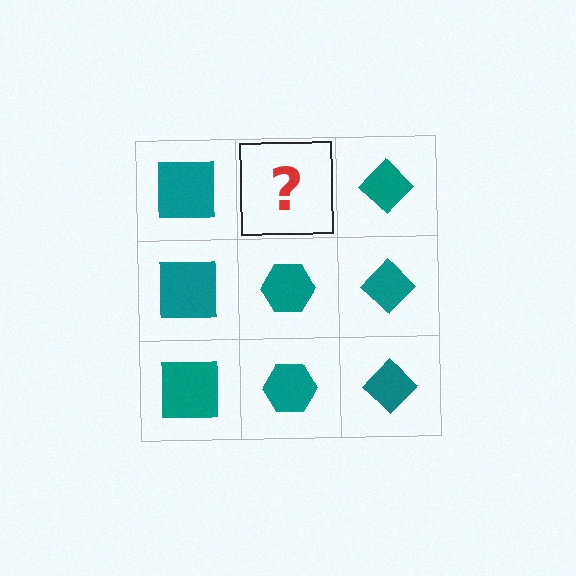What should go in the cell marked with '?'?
The missing cell should contain a teal hexagon.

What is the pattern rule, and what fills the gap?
The rule is that each column has a consistent shape. The gap should be filled with a teal hexagon.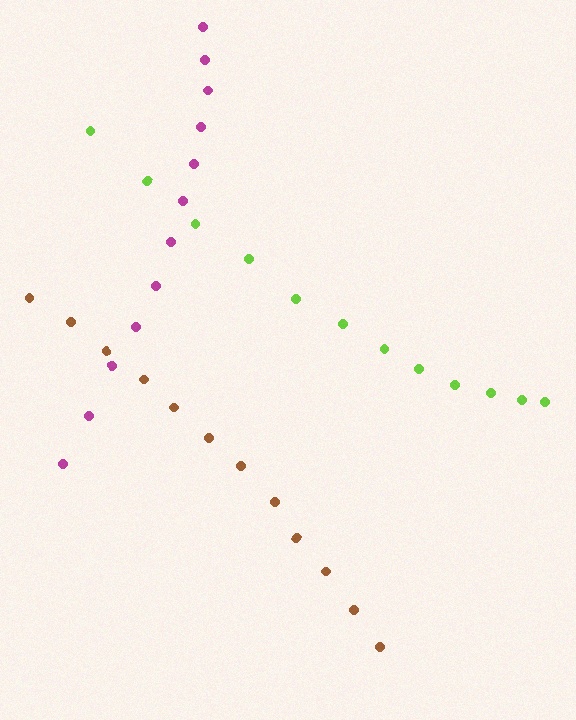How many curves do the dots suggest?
There are 3 distinct paths.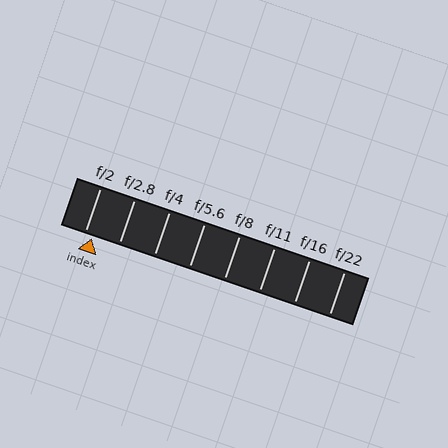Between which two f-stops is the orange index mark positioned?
The index mark is between f/2 and f/2.8.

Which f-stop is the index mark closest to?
The index mark is closest to f/2.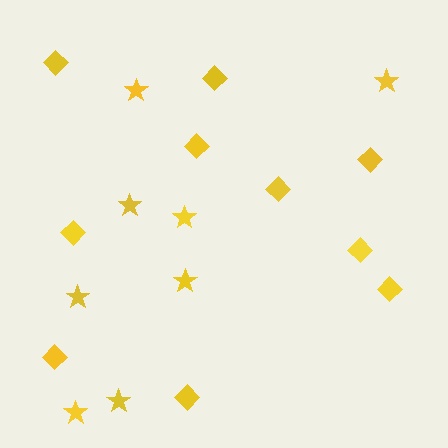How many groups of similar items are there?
There are 2 groups: one group of stars (8) and one group of diamonds (10).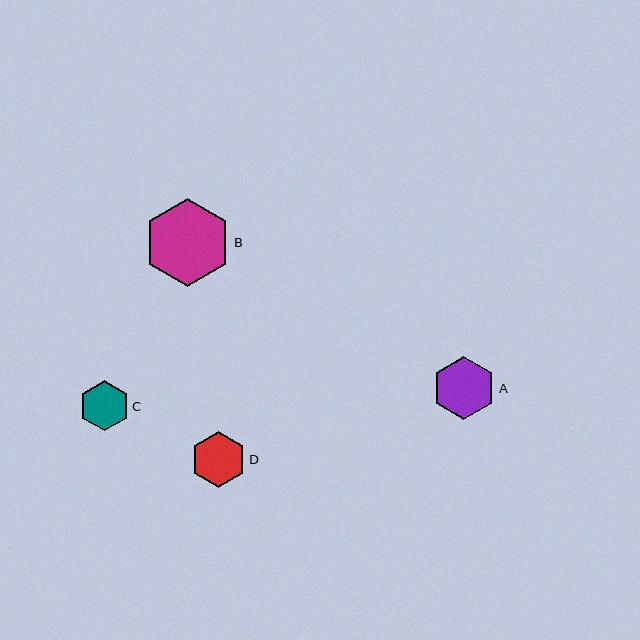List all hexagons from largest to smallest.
From largest to smallest: B, A, D, C.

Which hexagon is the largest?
Hexagon B is the largest with a size of approximately 88 pixels.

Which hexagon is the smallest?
Hexagon C is the smallest with a size of approximately 50 pixels.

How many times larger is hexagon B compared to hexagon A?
Hexagon B is approximately 1.4 times the size of hexagon A.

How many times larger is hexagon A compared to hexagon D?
Hexagon A is approximately 1.1 times the size of hexagon D.